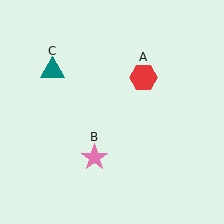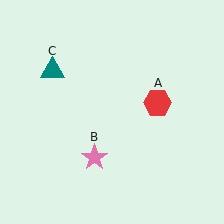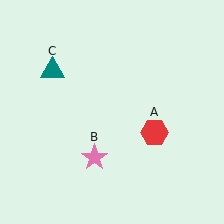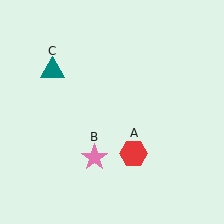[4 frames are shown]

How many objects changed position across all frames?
1 object changed position: red hexagon (object A).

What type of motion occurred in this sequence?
The red hexagon (object A) rotated clockwise around the center of the scene.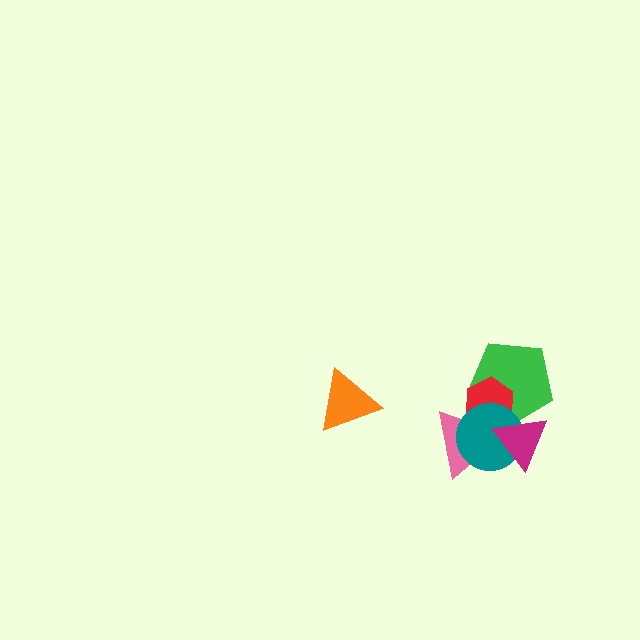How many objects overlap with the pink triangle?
4 objects overlap with the pink triangle.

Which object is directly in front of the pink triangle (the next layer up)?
The teal circle is directly in front of the pink triangle.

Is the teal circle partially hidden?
Yes, it is partially covered by another shape.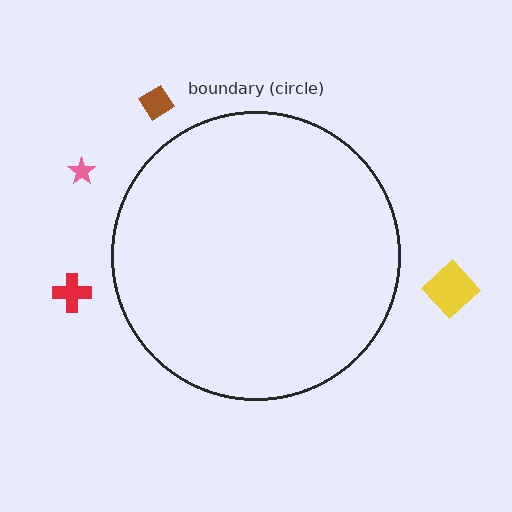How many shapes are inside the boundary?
0 inside, 4 outside.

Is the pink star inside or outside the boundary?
Outside.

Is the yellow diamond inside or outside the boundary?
Outside.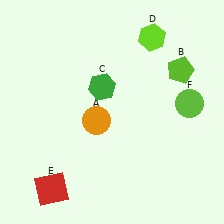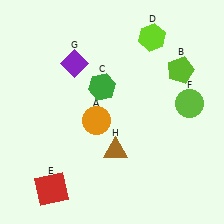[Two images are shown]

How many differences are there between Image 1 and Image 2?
There are 2 differences between the two images.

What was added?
A purple diamond (G), a brown triangle (H) were added in Image 2.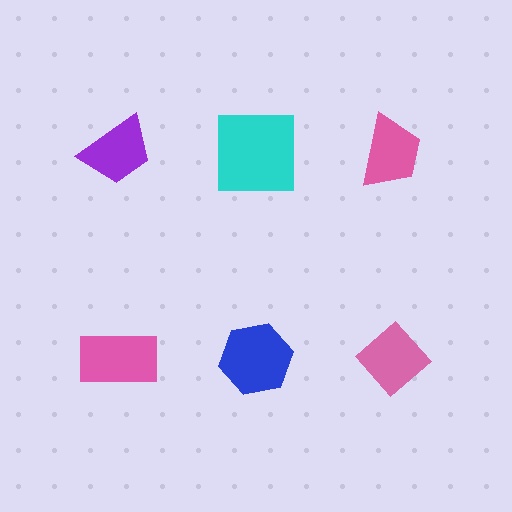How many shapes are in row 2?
3 shapes.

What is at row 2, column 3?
A pink diamond.